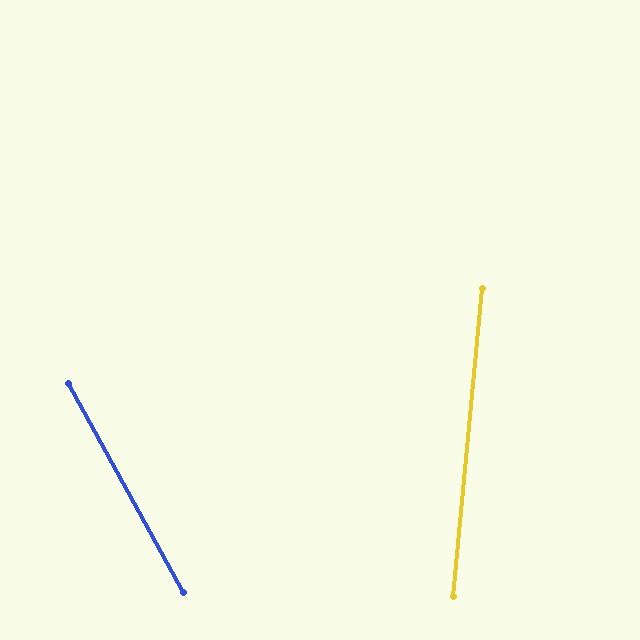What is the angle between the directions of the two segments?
Approximately 34 degrees.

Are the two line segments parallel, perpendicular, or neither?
Neither parallel nor perpendicular — they differ by about 34°.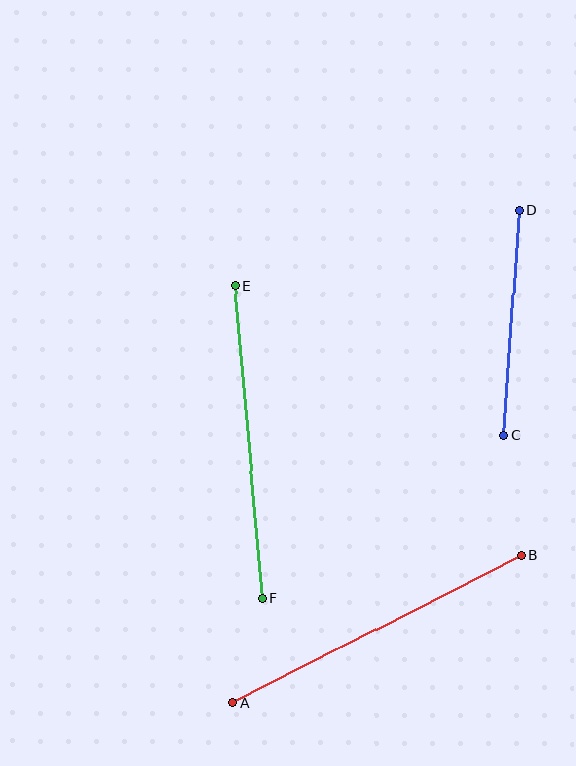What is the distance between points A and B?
The distance is approximately 323 pixels.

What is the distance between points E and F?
The distance is approximately 314 pixels.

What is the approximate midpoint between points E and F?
The midpoint is at approximately (248, 442) pixels.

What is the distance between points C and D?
The distance is approximately 225 pixels.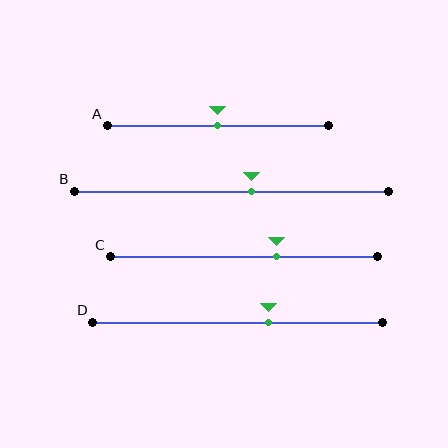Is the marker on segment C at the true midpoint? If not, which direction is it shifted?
No, the marker on segment C is shifted to the right by about 12% of the segment length.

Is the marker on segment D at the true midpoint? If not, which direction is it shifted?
No, the marker on segment D is shifted to the right by about 11% of the segment length.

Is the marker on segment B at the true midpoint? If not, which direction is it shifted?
No, the marker on segment B is shifted to the right by about 7% of the segment length.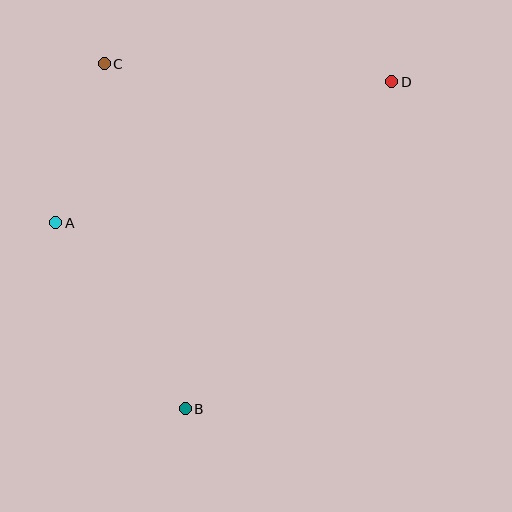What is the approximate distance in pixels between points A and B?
The distance between A and B is approximately 227 pixels.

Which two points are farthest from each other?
Points B and D are farthest from each other.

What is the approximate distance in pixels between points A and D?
The distance between A and D is approximately 364 pixels.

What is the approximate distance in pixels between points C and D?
The distance between C and D is approximately 288 pixels.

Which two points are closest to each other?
Points A and C are closest to each other.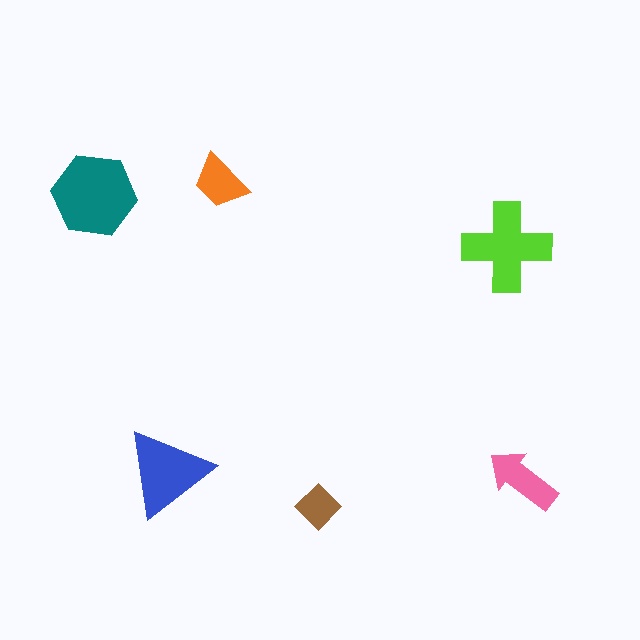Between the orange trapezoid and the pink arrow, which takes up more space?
The pink arrow.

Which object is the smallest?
The brown diamond.